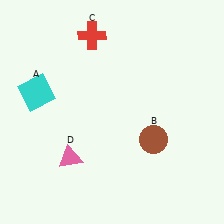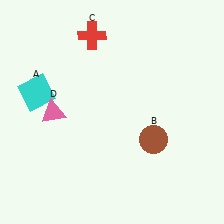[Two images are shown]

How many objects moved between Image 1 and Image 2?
1 object moved between the two images.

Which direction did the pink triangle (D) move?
The pink triangle (D) moved up.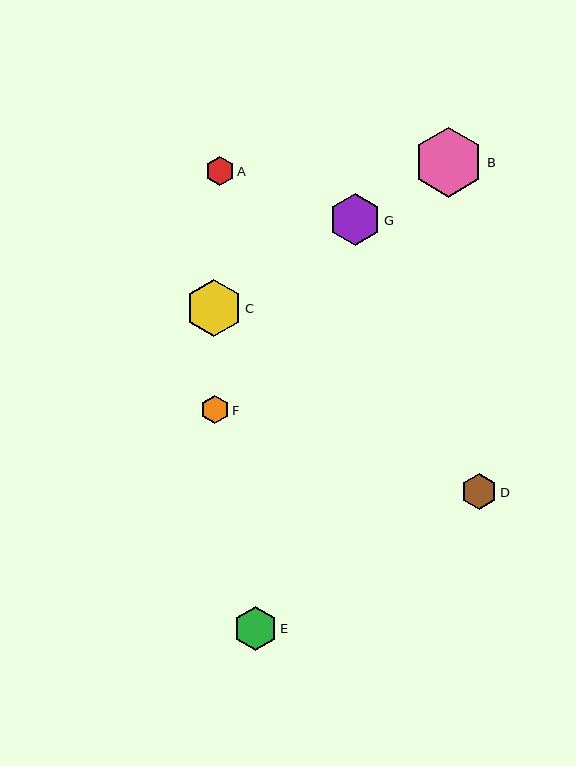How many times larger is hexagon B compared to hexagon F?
Hexagon B is approximately 2.5 times the size of hexagon F.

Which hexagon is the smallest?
Hexagon F is the smallest with a size of approximately 28 pixels.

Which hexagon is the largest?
Hexagon B is the largest with a size of approximately 70 pixels.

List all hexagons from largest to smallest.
From largest to smallest: B, C, G, E, D, A, F.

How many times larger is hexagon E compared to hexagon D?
Hexagon E is approximately 1.2 times the size of hexagon D.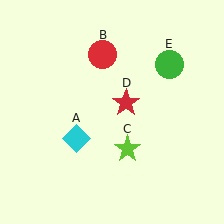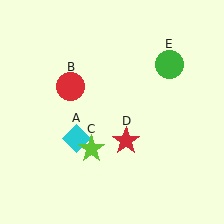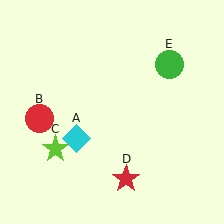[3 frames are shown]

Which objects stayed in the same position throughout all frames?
Cyan diamond (object A) and green circle (object E) remained stationary.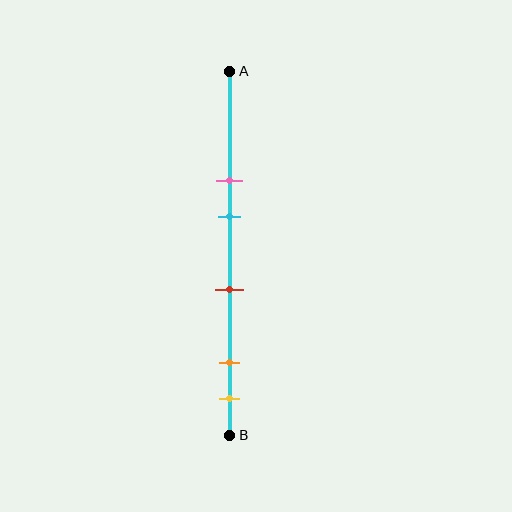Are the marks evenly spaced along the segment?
No, the marks are not evenly spaced.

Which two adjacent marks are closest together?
The orange and yellow marks are the closest adjacent pair.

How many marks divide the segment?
There are 5 marks dividing the segment.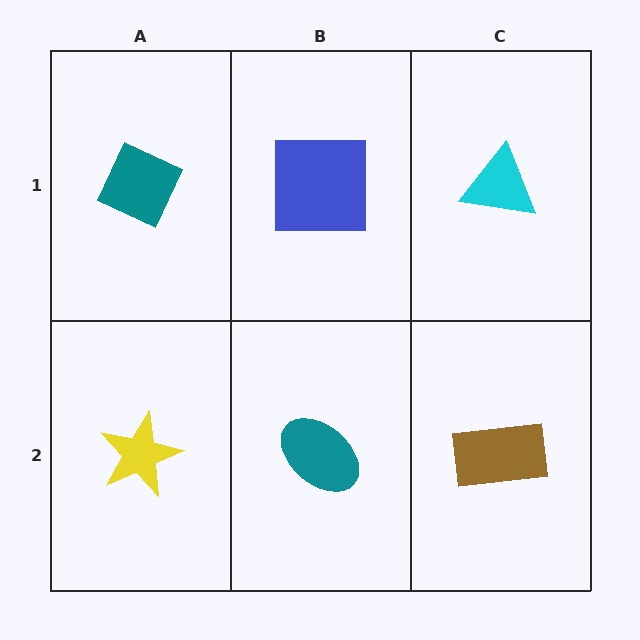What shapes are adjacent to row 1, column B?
A teal ellipse (row 2, column B), a teal diamond (row 1, column A), a cyan triangle (row 1, column C).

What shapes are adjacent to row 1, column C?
A brown rectangle (row 2, column C), a blue square (row 1, column B).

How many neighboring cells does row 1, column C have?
2.